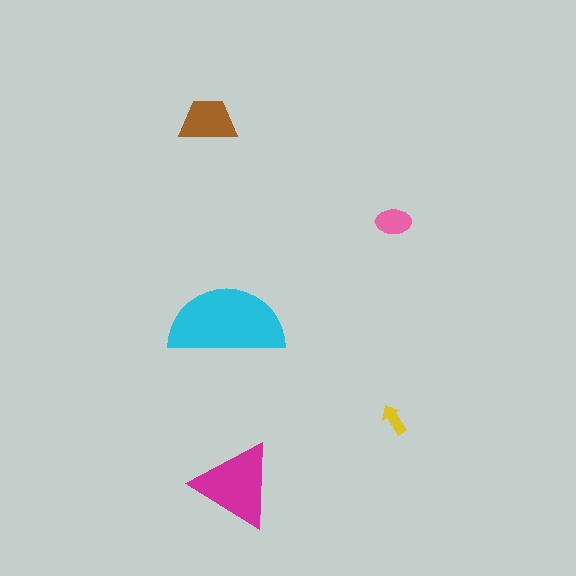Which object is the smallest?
The yellow arrow.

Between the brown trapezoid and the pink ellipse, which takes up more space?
The brown trapezoid.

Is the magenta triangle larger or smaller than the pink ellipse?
Larger.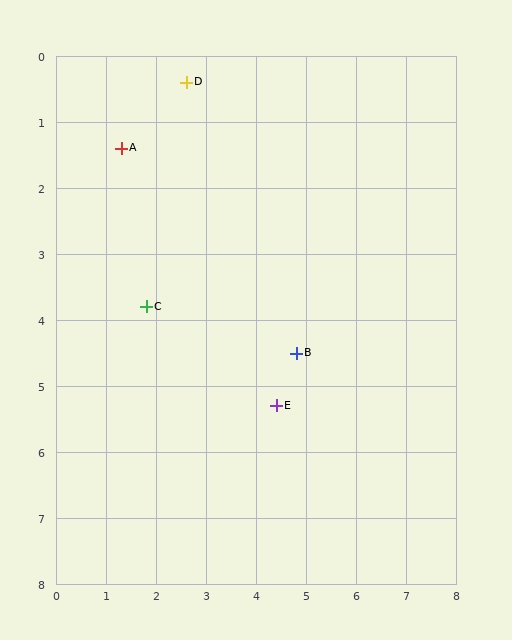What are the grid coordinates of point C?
Point C is at approximately (1.8, 3.8).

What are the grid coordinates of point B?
Point B is at approximately (4.8, 4.5).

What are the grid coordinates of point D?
Point D is at approximately (2.6, 0.4).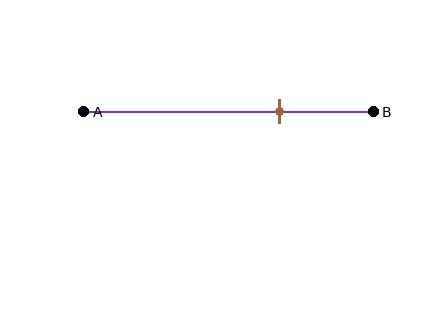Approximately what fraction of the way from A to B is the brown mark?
The brown mark is approximately 70% of the way from A to B.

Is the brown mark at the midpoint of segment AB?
No, the mark is at about 70% from A, not at the 50% midpoint.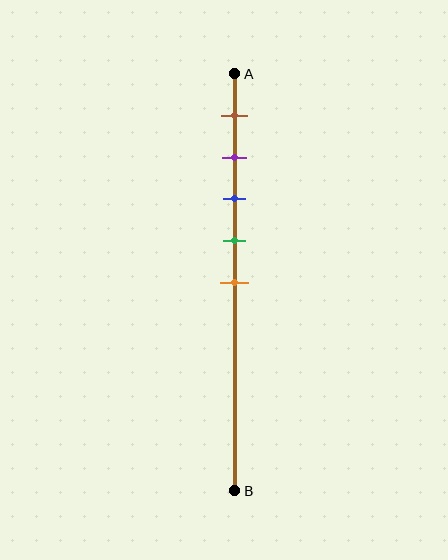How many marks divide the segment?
There are 5 marks dividing the segment.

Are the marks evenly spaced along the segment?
Yes, the marks are approximately evenly spaced.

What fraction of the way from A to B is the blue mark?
The blue mark is approximately 30% (0.3) of the way from A to B.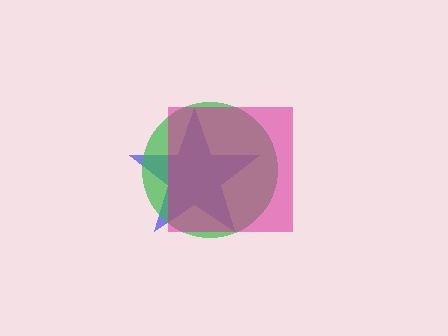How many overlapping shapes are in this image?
There are 3 overlapping shapes in the image.